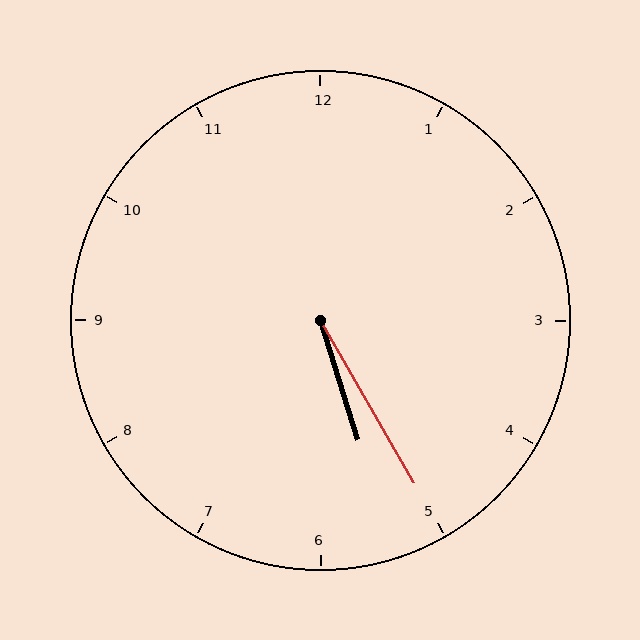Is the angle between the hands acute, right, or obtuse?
It is acute.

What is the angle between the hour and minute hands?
Approximately 12 degrees.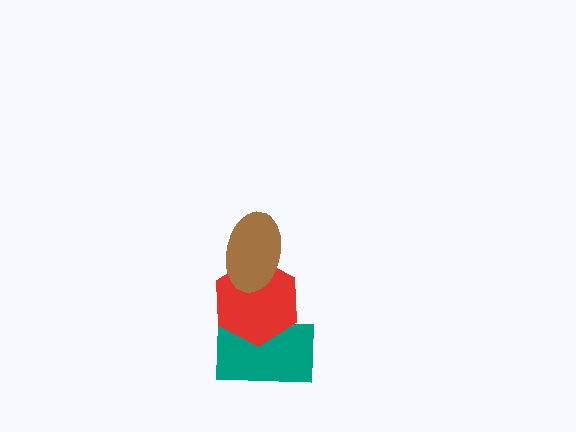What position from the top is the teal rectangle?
The teal rectangle is 3rd from the top.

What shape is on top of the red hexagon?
The brown ellipse is on top of the red hexagon.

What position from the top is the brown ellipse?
The brown ellipse is 1st from the top.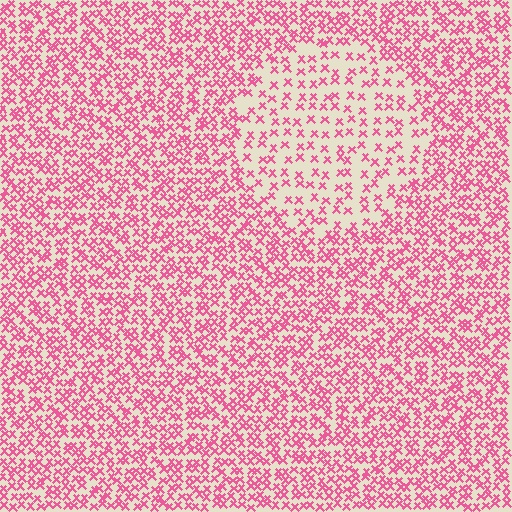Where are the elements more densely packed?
The elements are more densely packed outside the circle boundary.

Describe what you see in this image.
The image contains small pink elements arranged at two different densities. A circle-shaped region is visible where the elements are less densely packed than the surrounding area.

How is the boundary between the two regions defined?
The boundary is defined by a change in element density (approximately 2.1x ratio). All elements are the same color, size, and shape.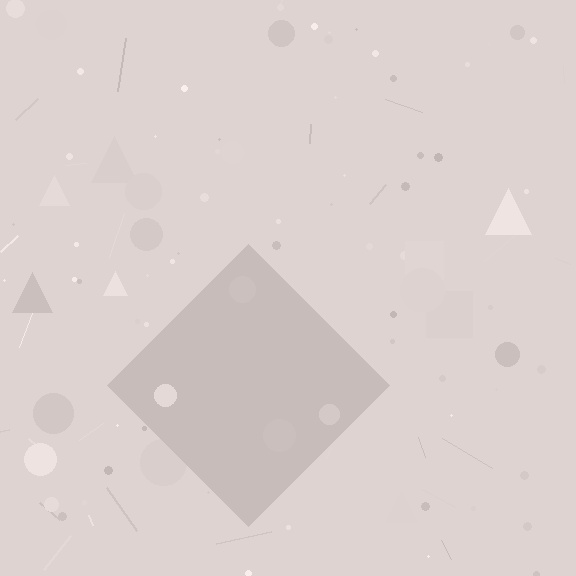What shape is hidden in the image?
A diamond is hidden in the image.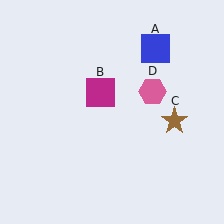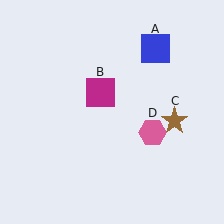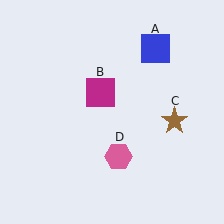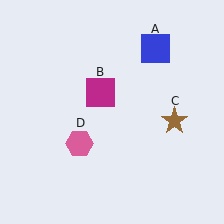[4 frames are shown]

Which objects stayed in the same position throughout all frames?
Blue square (object A) and magenta square (object B) and brown star (object C) remained stationary.